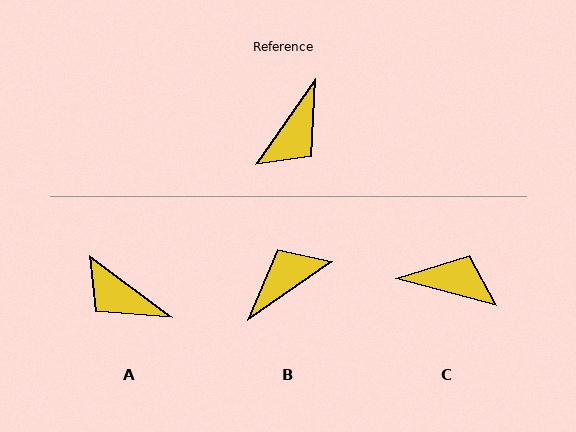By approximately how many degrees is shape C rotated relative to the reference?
Approximately 110 degrees counter-clockwise.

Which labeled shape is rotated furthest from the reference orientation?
B, about 160 degrees away.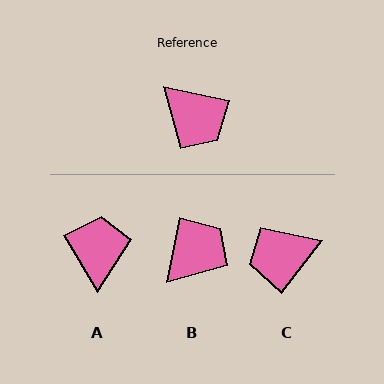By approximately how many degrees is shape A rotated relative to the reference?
Approximately 132 degrees counter-clockwise.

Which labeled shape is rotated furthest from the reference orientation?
A, about 132 degrees away.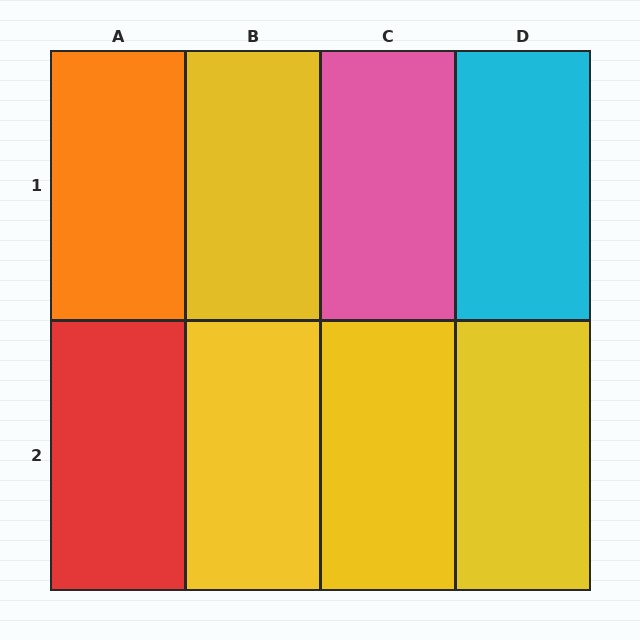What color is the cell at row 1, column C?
Pink.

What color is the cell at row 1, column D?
Cyan.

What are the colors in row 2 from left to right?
Red, yellow, yellow, yellow.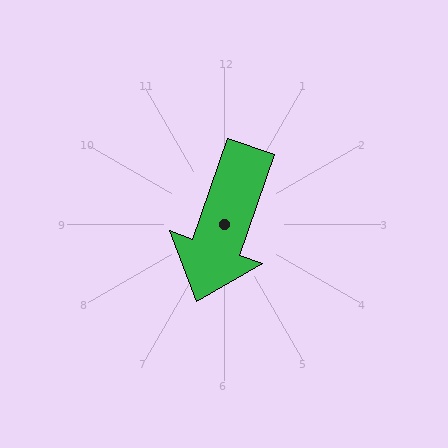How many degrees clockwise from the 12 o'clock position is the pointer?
Approximately 199 degrees.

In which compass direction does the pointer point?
South.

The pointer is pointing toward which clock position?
Roughly 7 o'clock.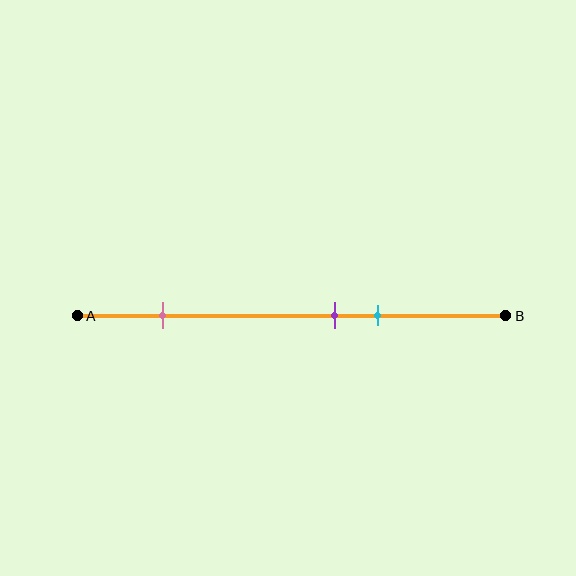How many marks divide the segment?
There are 3 marks dividing the segment.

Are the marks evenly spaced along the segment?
No, the marks are not evenly spaced.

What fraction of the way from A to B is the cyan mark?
The cyan mark is approximately 70% (0.7) of the way from A to B.